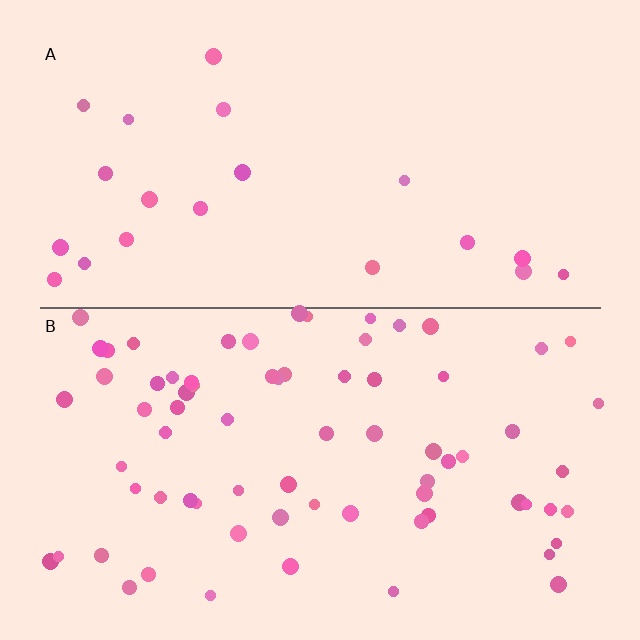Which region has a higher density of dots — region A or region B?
B (the bottom).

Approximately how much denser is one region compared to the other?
Approximately 3.5× — region B over region A.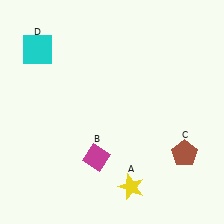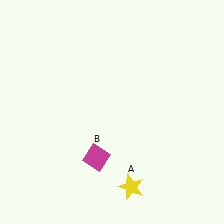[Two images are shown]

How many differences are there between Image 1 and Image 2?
There are 2 differences between the two images.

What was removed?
The brown pentagon (C), the cyan square (D) were removed in Image 2.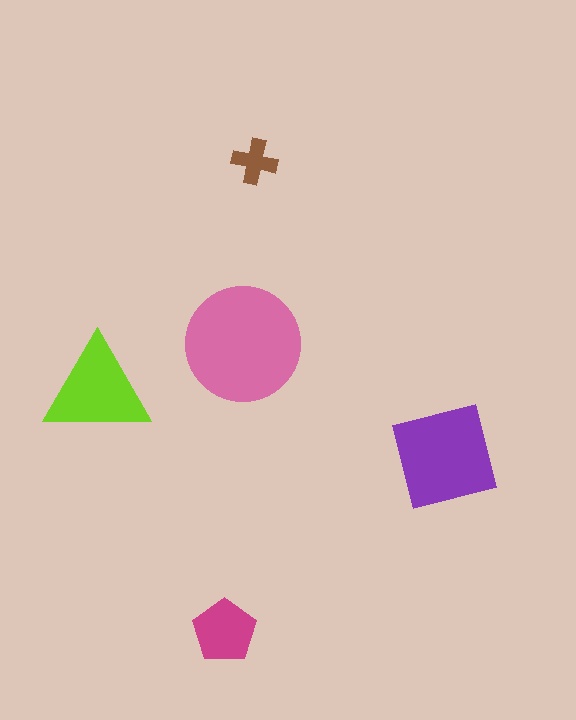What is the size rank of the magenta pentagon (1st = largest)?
4th.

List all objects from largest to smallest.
The pink circle, the purple square, the lime triangle, the magenta pentagon, the brown cross.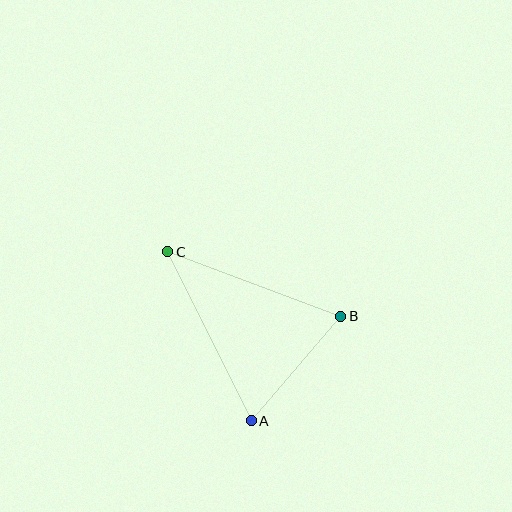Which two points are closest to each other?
Points A and B are closest to each other.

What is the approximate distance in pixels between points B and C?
The distance between B and C is approximately 184 pixels.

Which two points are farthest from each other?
Points A and C are farthest from each other.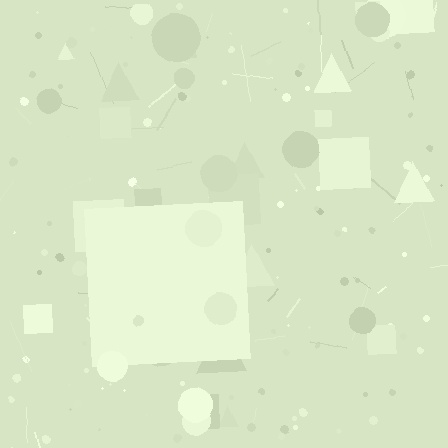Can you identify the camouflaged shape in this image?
The camouflaged shape is a square.